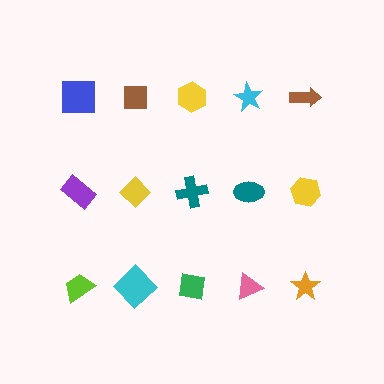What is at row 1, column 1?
A blue square.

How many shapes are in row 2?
5 shapes.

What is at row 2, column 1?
A purple rectangle.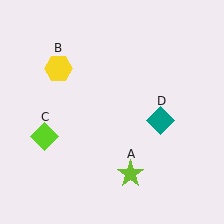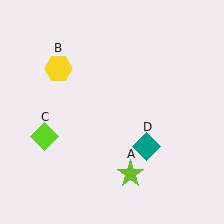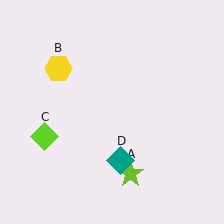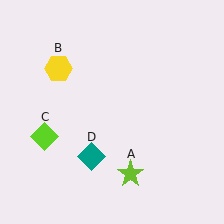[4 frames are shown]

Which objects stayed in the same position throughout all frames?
Lime star (object A) and yellow hexagon (object B) and lime diamond (object C) remained stationary.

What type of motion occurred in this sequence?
The teal diamond (object D) rotated clockwise around the center of the scene.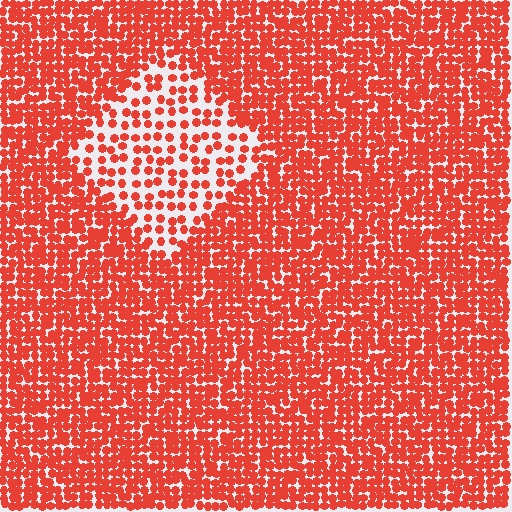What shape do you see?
I see a diamond.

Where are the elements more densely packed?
The elements are more densely packed outside the diamond boundary.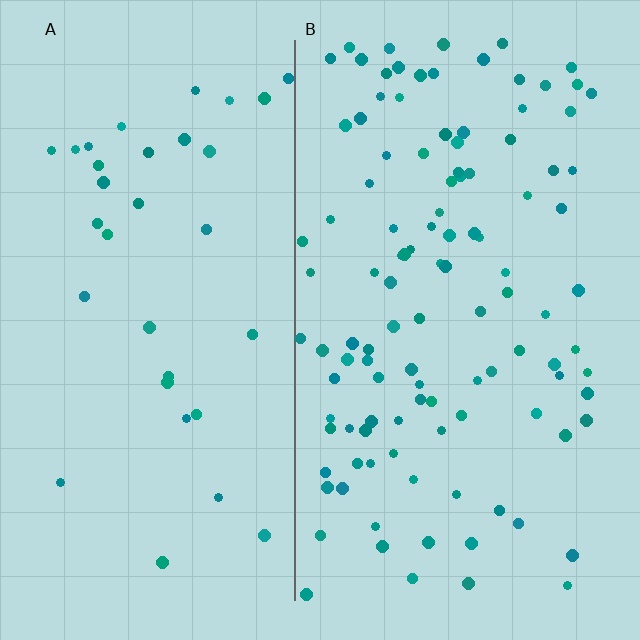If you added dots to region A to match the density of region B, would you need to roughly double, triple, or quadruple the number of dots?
Approximately triple.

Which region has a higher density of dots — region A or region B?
B (the right).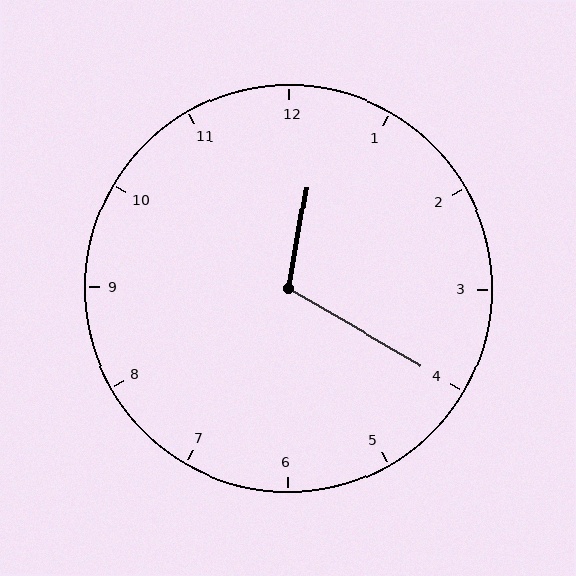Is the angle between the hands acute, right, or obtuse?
It is obtuse.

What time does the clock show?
12:20.